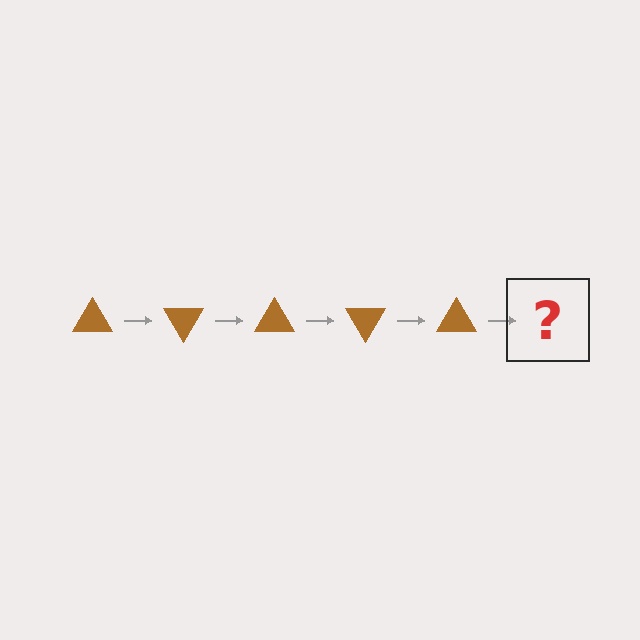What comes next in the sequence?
The next element should be a brown triangle rotated 300 degrees.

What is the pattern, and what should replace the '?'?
The pattern is that the triangle rotates 60 degrees each step. The '?' should be a brown triangle rotated 300 degrees.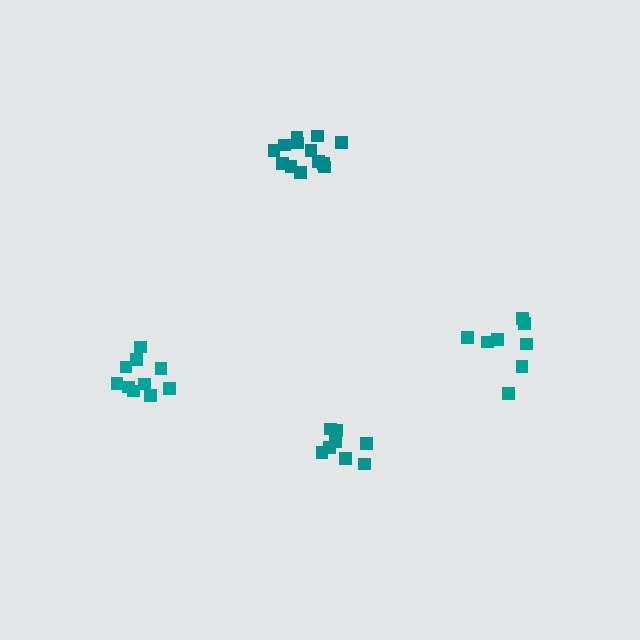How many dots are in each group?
Group 1: 13 dots, Group 2: 8 dots, Group 3: 10 dots, Group 4: 8 dots (39 total).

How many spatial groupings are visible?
There are 4 spatial groupings.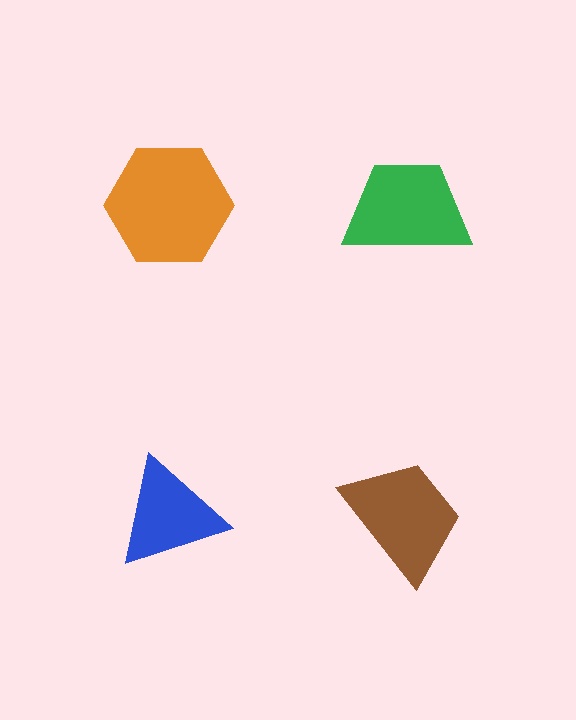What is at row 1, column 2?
A green trapezoid.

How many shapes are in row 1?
2 shapes.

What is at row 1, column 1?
An orange hexagon.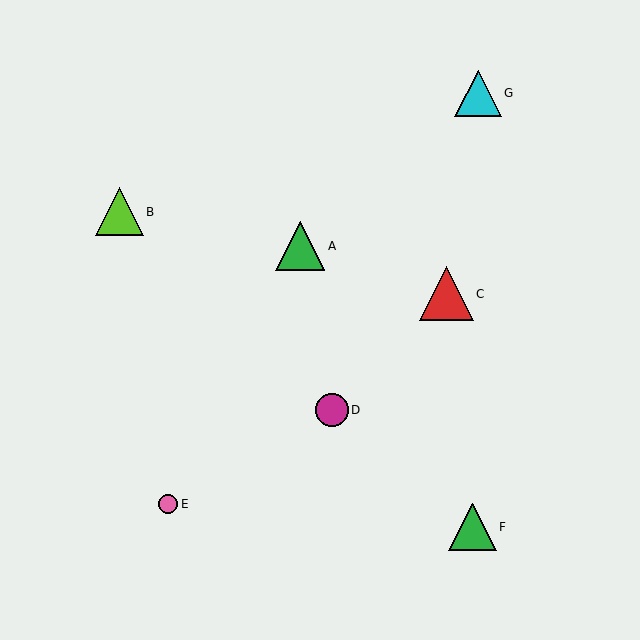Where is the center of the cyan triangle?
The center of the cyan triangle is at (478, 93).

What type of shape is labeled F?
Shape F is a green triangle.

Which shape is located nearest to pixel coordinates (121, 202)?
The lime triangle (labeled B) at (119, 212) is nearest to that location.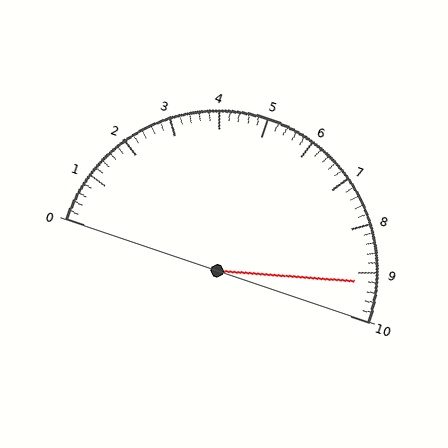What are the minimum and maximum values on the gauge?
The gauge ranges from 0 to 10.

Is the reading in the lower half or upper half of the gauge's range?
The reading is in the upper half of the range (0 to 10).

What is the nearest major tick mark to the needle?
The nearest major tick mark is 9.